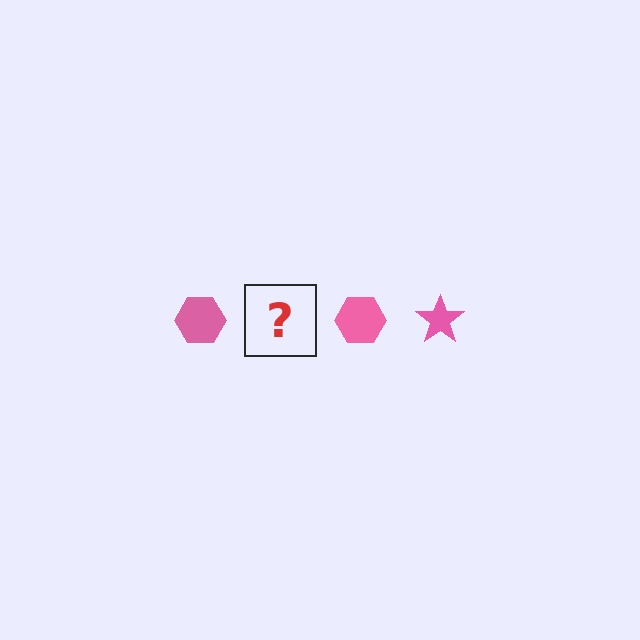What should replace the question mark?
The question mark should be replaced with a pink star.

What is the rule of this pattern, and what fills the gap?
The rule is that the pattern cycles through hexagon, star shapes in pink. The gap should be filled with a pink star.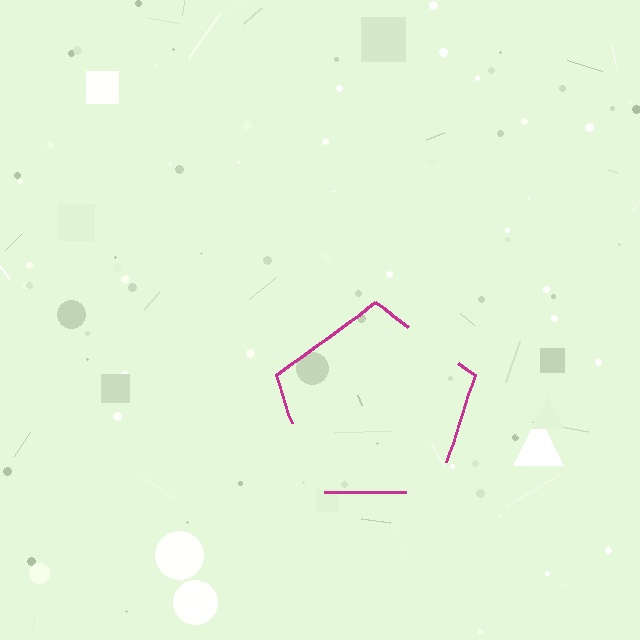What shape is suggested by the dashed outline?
The dashed outline suggests a pentagon.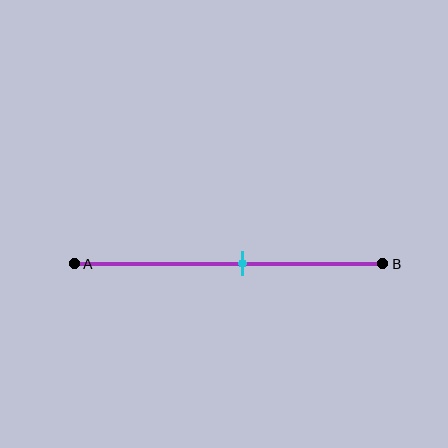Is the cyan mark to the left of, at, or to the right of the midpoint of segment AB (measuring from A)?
The cyan mark is to the right of the midpoint of segment AB.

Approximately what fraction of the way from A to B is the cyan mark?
The cyan mark is approximately 55% of the way from A to B.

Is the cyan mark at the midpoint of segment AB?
No, the mark is at about 55% from A, not at the 50% midpoint.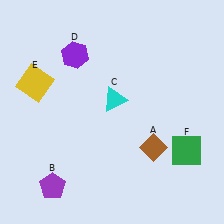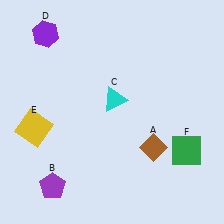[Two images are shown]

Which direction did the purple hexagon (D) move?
The purple hexagon (D) moved left.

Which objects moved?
The objects that moved are: the purple hexagon (D), the yellow square (E).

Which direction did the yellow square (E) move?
The yellow square (E) moved down.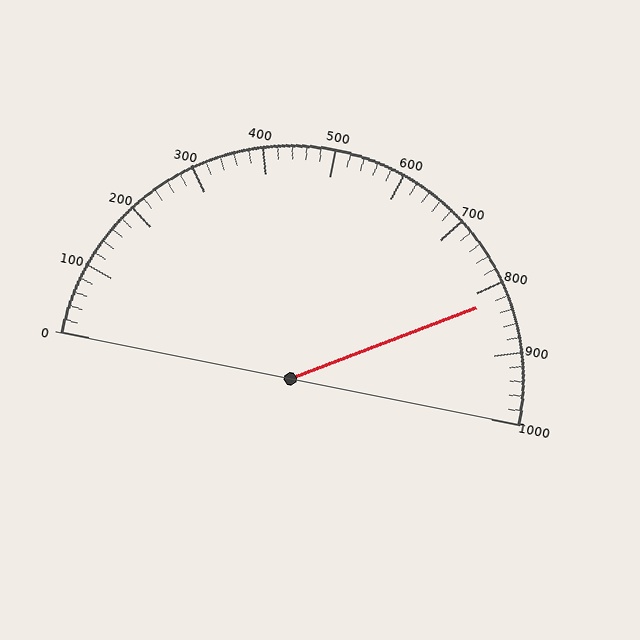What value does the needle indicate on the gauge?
The needle indicates approximately 820.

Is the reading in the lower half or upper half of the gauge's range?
The reading is in the upper half of the range (0 to 1000).